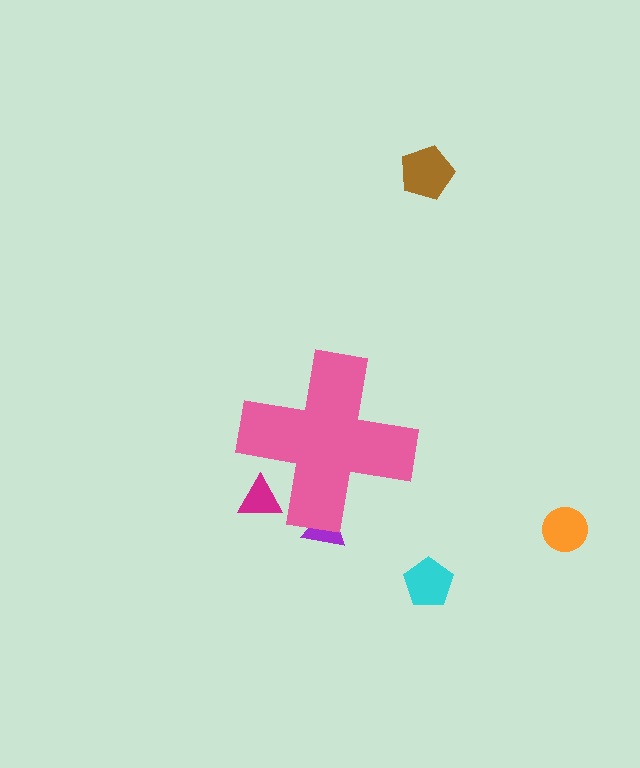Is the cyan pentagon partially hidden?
No, the cyan pentagon is fully visible.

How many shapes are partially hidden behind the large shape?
2 shapes are partially hidden.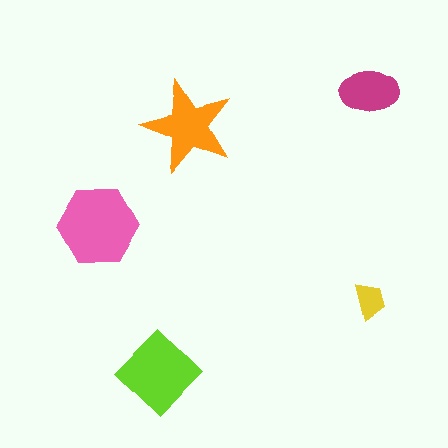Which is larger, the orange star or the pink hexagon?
The pink hexagon.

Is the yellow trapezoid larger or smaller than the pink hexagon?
Smaller.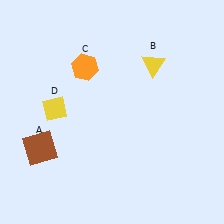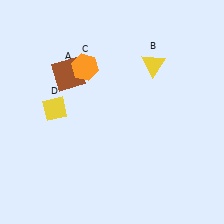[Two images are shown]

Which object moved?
The brown square (A) moved up.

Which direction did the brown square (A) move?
The brown square (A) moved up.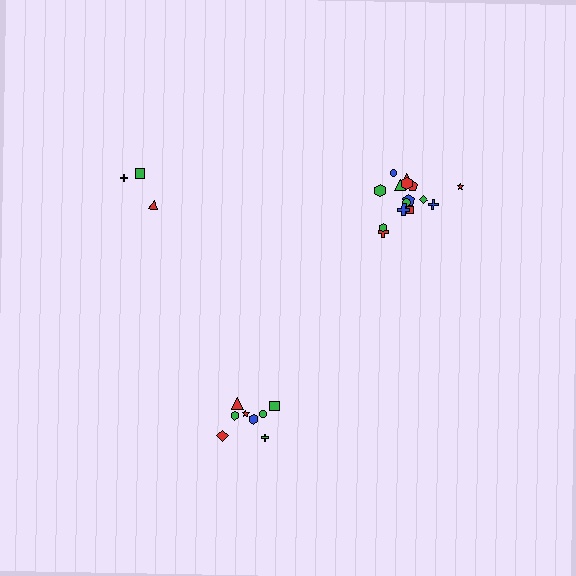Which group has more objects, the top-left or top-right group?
The top-right group.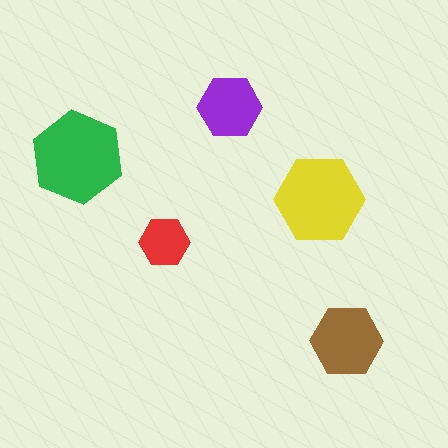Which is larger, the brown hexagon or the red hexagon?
The brown one.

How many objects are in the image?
There are 5 objects in the image.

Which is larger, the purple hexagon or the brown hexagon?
The brown one.